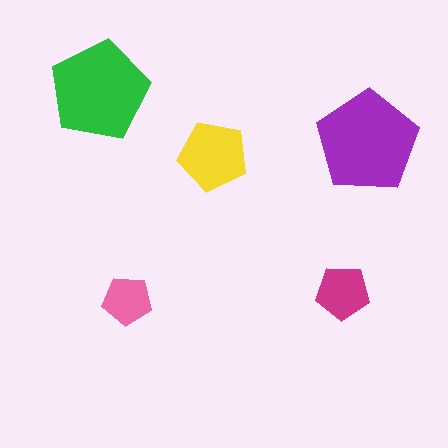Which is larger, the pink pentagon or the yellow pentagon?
The yellow one.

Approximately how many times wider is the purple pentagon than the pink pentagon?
About 2 times wider.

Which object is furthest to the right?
The purple pentagon is rightmost.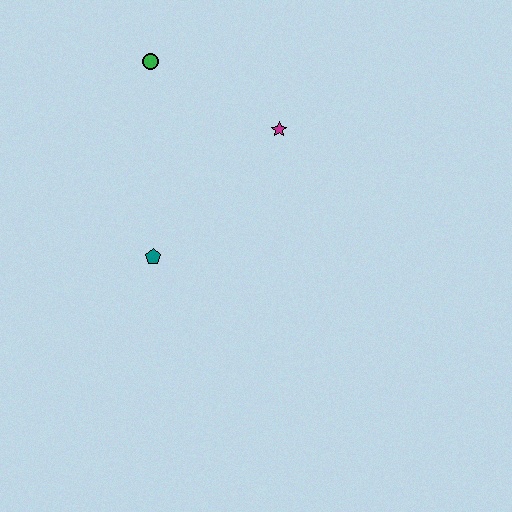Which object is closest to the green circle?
The magenta star is closest to the green circle.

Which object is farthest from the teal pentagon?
The green circle is farthest from the teal pentagon.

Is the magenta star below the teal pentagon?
No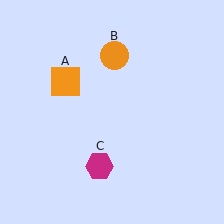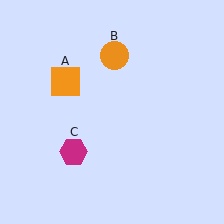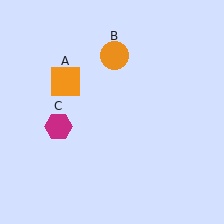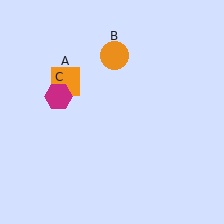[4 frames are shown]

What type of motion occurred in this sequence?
The magenta hexagon (object C) rotated clockwise around the center of the scene.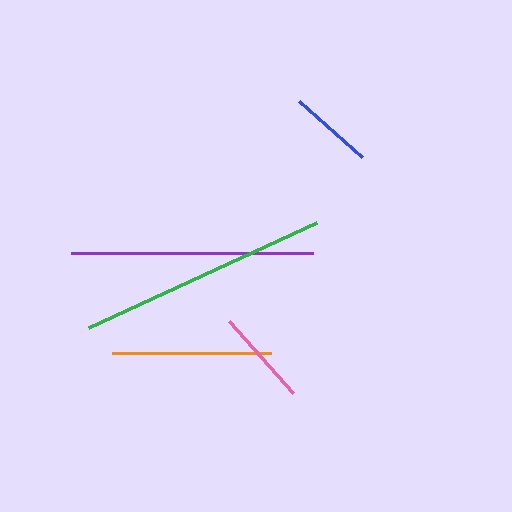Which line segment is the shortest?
The blue line is the shortest at approximately 84 pixels.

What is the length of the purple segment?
The purple segment is approximately 241 pixels long.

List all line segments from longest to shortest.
From longest to shortest: green, purple, orange, pink, blue.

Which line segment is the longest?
The green line is the longest at approximately 251 pixels.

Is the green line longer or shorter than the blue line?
The green line is longer than the blue line.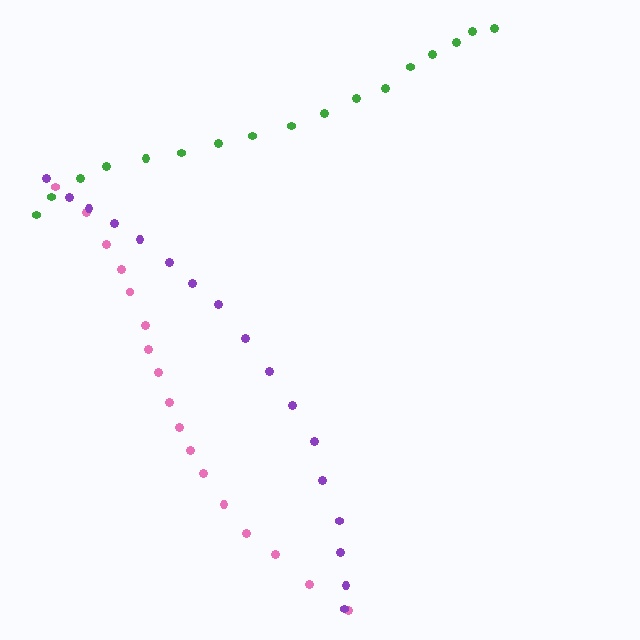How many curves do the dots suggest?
There are 3 distinct paths.